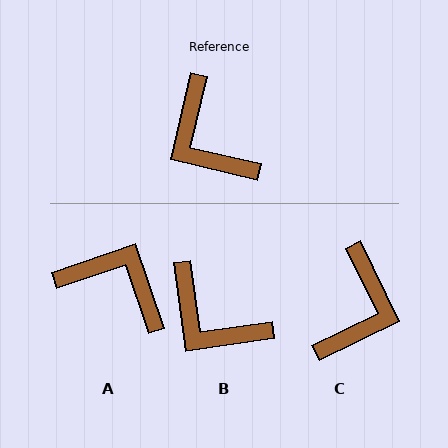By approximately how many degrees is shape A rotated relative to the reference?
Approximately 148 degrees clockwise.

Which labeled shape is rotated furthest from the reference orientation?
A, about 148 degrees away.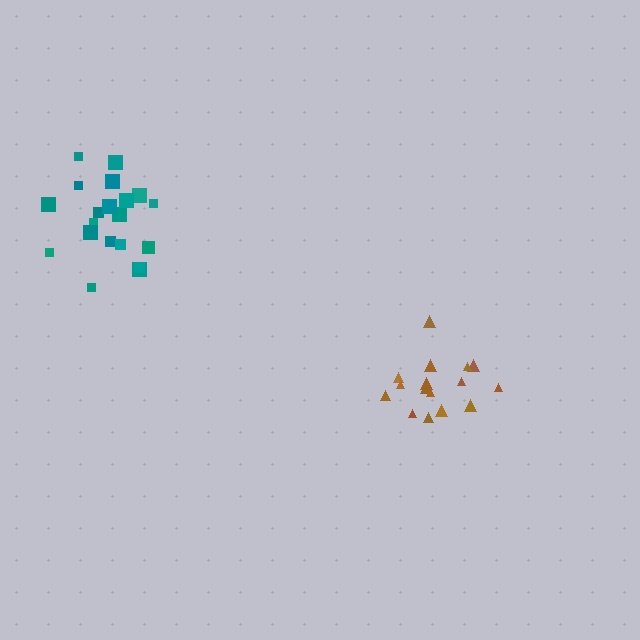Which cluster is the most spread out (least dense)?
Teal.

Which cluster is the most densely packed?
Brown.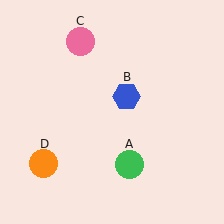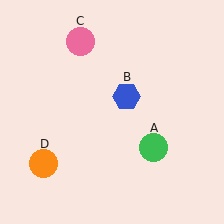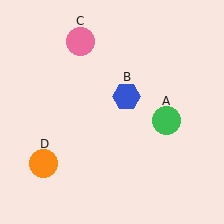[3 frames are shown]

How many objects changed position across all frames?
1 object changed position: green circle (object A).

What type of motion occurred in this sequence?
The green circle (object A) rotated counterclockwise around the center of the scene.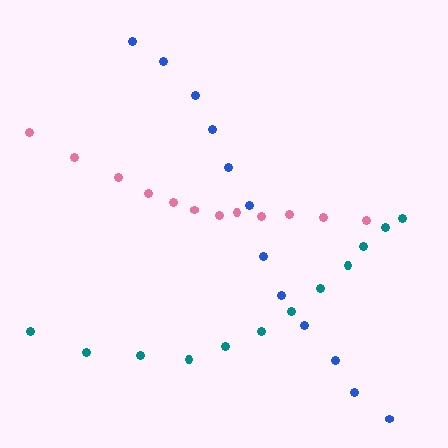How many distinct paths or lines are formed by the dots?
There are 3 distinct paths.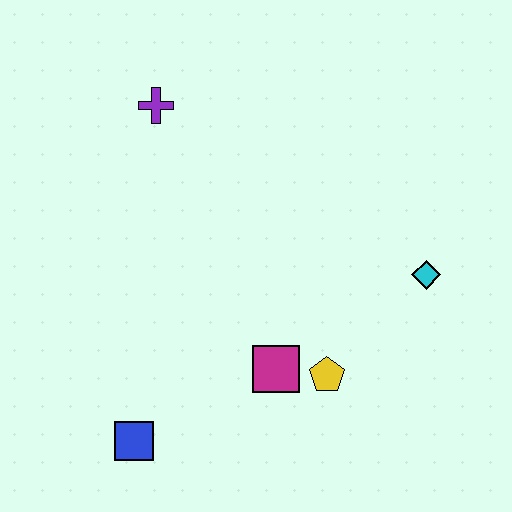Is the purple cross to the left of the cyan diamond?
Yes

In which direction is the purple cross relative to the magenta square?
The purple cross is above the magenta square.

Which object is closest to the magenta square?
The yellow pentagon is closest to the magenta square.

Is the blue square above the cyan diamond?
No